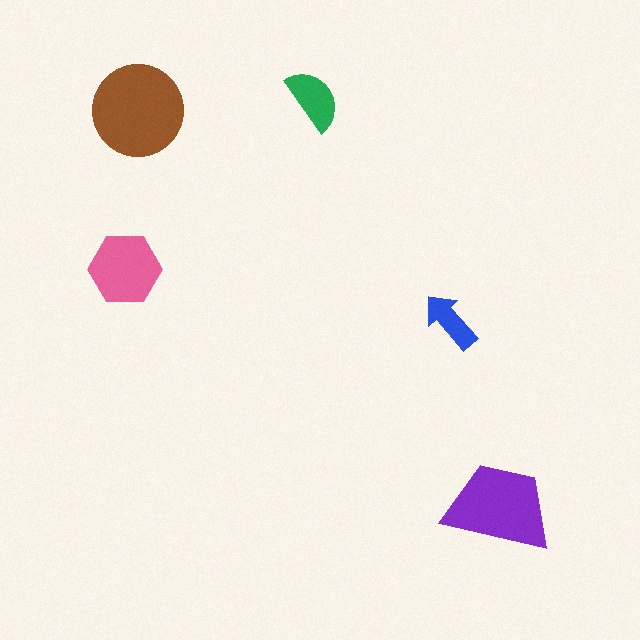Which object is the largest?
The brown circle.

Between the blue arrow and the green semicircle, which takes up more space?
The green semicircle.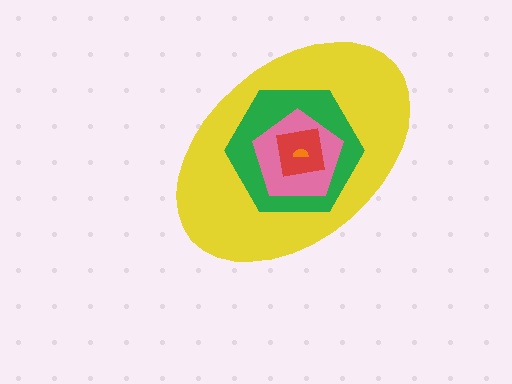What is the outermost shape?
The yellow ellipse.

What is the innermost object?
The orange semicircle.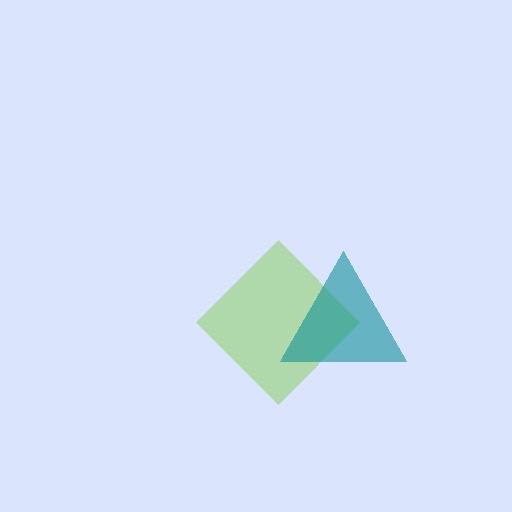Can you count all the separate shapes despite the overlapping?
Yes, there are 2 separate shapes.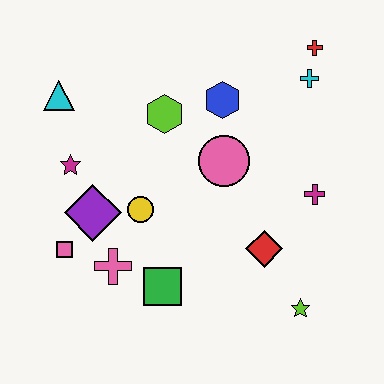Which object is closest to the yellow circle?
The purple diamond is closest to the yellow circle.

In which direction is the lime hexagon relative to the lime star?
The lime hexagon is above the lime star.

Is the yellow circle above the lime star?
Yes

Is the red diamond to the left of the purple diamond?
No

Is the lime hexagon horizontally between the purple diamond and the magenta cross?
Yes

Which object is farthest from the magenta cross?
The cyan triangle is farthest from the magenta cross.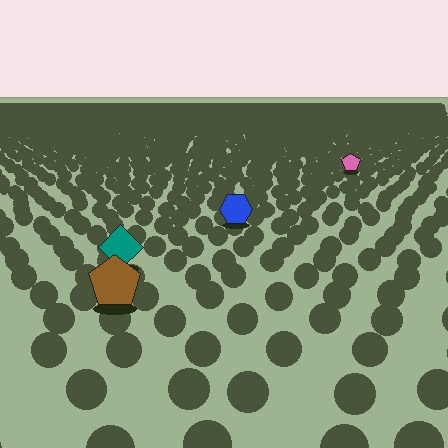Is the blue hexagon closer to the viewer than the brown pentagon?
No. The brown pentagon is closer — you can tell from the texture gradient: the ground texture is coarser near it.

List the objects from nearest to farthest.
From nearest to farthest: the brown pentagon, the teal diamond, the blue hexagon, the pink pentagon.